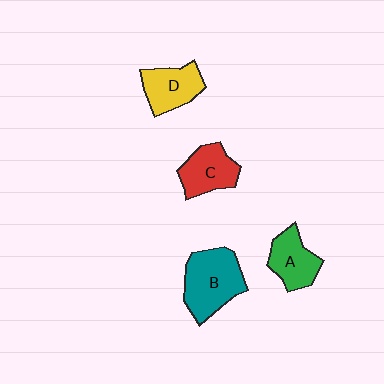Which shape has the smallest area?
Shape A (green).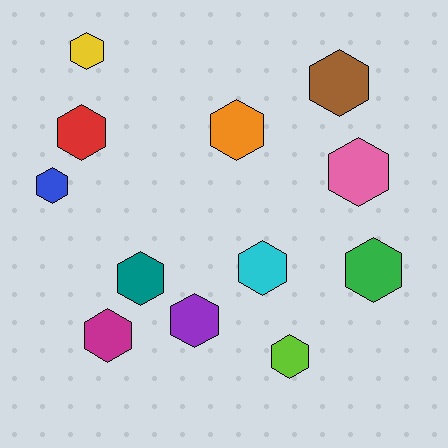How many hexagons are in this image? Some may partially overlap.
There are 12 hexagons.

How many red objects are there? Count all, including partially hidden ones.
There is 1 red object.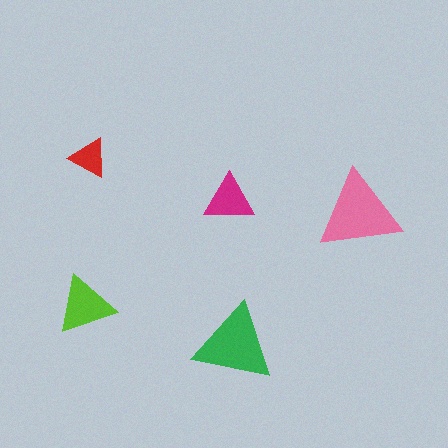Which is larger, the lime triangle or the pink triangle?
The pink one.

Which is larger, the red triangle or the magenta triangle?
The magenta one.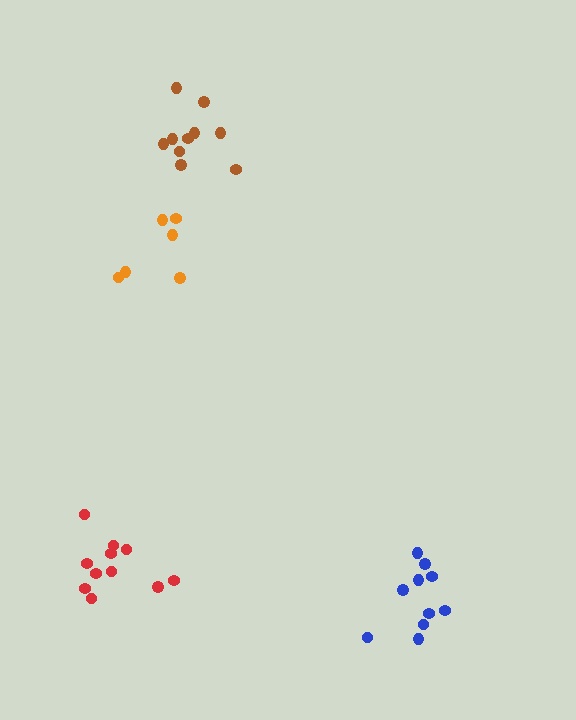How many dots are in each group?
Group 1: 11 dots, Group 2: 10 dots, Group 3: 10 dots, Group 4: 6 dots (37 total).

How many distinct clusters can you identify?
There are 4 distinct clusters.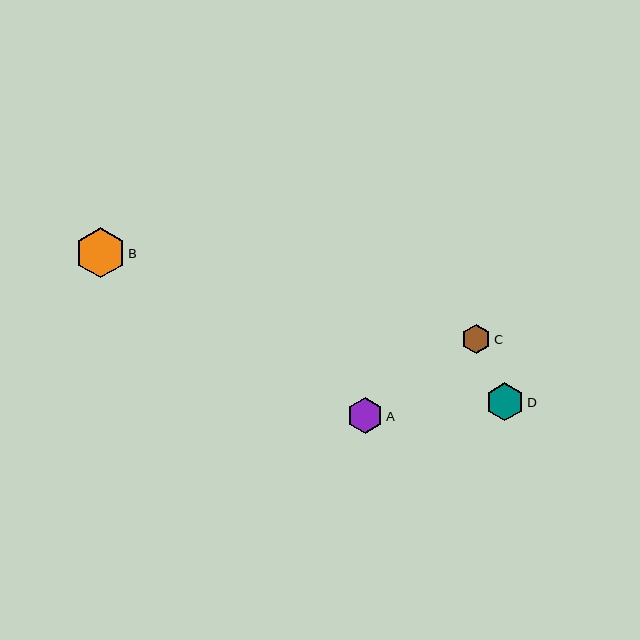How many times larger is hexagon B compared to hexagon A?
Hexagon B is approximately 1.4 times the size of hexagon A.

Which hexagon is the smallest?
Hexagon C is the smallest with a size of approximately 29 pixels.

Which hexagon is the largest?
Hexagon B is the largest with a size of approximately 50 pixels.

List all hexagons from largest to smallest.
From largest to smallest: B, D, A, C.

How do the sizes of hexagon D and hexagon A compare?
Hexagon D and hexagon A are approximately the same size.